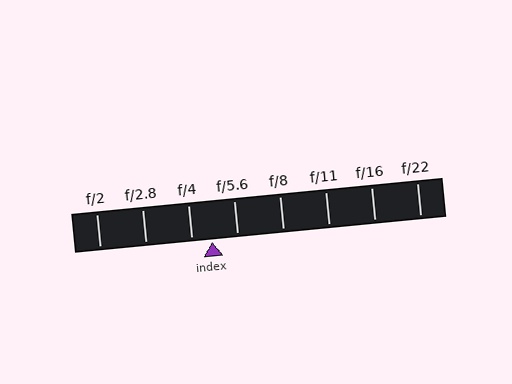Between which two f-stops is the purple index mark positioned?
The index mark is between f/4 and f/5.6.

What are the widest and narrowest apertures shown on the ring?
The widest aperture shown is f/2 and the narrowest is f/22.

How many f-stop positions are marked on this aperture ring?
There are 8 f-stop positions marked.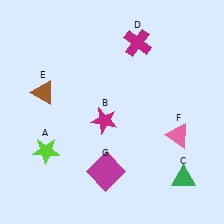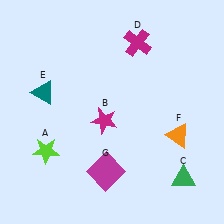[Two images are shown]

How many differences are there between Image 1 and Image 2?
There are 2 differences between the two images.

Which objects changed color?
E changed from brown to teal. F changed from pink to orange.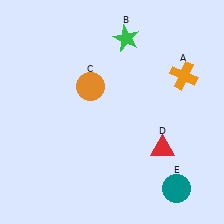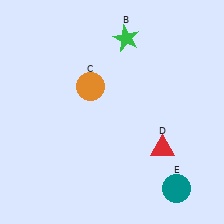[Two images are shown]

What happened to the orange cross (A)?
The orange cross (A) was removed in Image 2. It was in the top-right area of Image 1.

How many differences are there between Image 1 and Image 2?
There is 1 difference between the two images.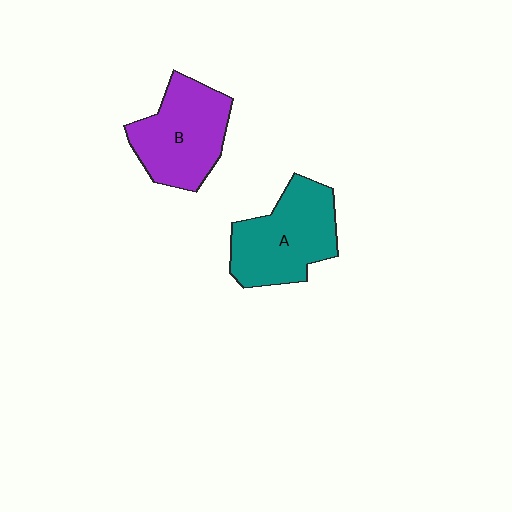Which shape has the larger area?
Shape A (teal).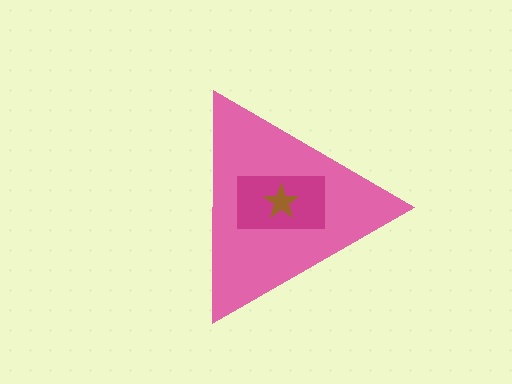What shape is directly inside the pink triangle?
The magenta rectangle.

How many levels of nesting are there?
3.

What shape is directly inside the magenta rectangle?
The brown star.